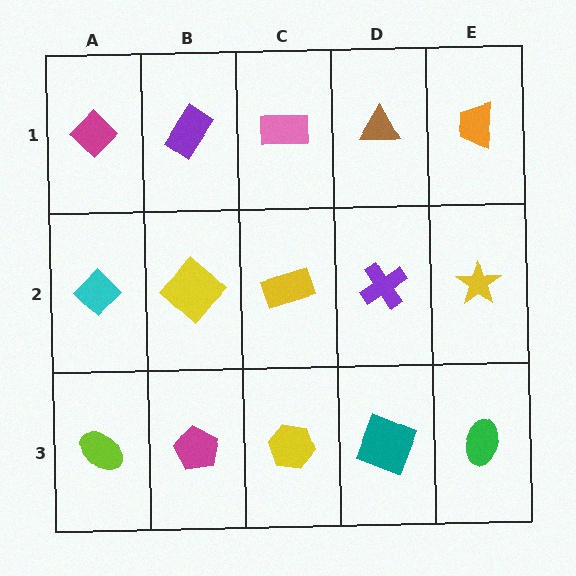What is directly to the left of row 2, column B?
A cyan diamond.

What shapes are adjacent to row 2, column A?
A magenta diamond (row 1, column A), a lime ellipse (row 3, column A), a yellow diamond (row 2, column B).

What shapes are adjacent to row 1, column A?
A cyan diamond (row 2, column A), a purple rectangle (row 1, column B).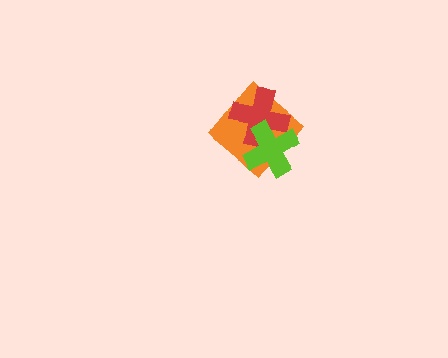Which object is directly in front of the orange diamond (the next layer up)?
The red cross is directly in front of the orange diamond.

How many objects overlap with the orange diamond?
2 objects overlap with the orange diamond.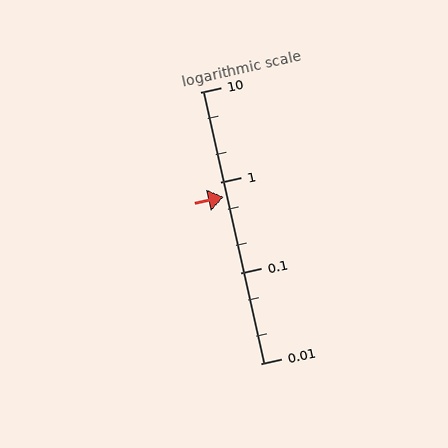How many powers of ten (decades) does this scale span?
The scale spans 3 decades, from 0.01 to 10.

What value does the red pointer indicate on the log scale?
The pointer indicates approximately 0.7.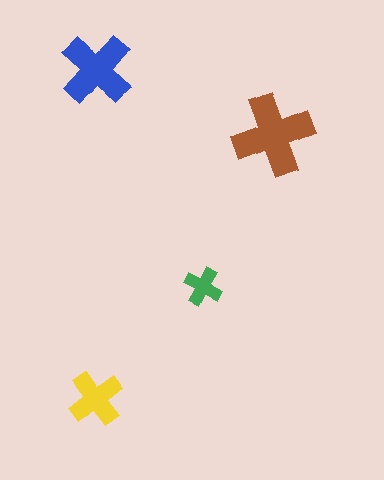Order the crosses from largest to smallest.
the brown one, the blue one, the yellow one, the green one.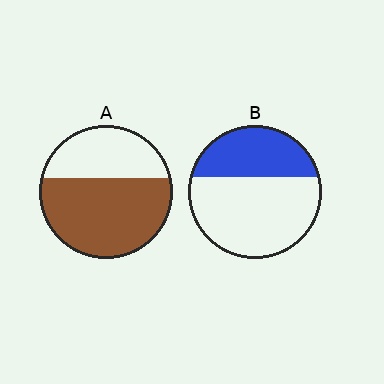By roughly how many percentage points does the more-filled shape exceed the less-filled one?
By roughly 25 percentage points (A over B).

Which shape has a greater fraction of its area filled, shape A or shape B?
Shape A.